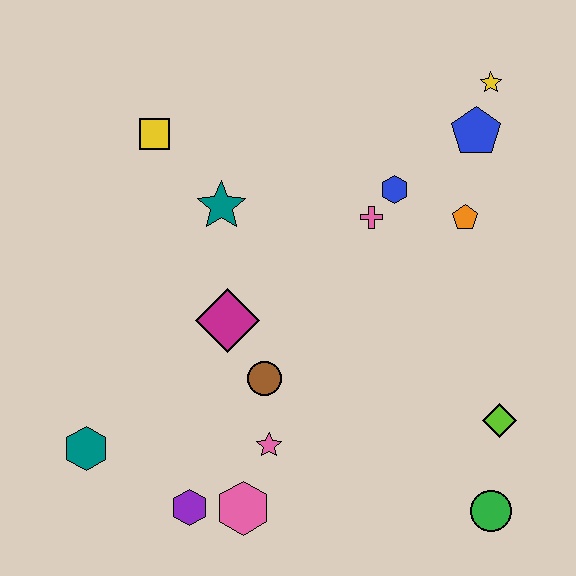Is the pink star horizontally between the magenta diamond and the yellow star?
Yes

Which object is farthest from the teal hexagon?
The yellow star is farthest from the teal hexagon.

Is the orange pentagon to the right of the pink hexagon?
Yes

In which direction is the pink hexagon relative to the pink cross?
The pink hexagon is below the pink cross.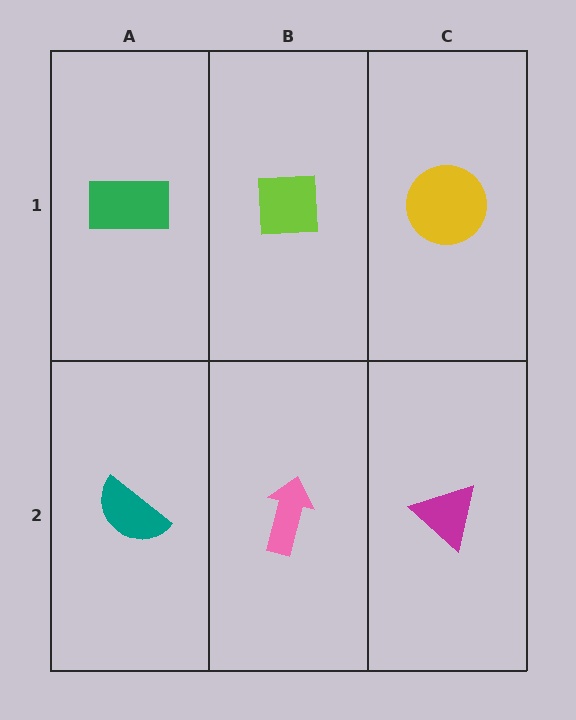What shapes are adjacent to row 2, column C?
A yellow circle (row 1, column C), a pink arrow (row 2, column B).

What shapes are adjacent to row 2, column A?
A green rectangle (row 1, column A), a pink arrow (row 2, column B).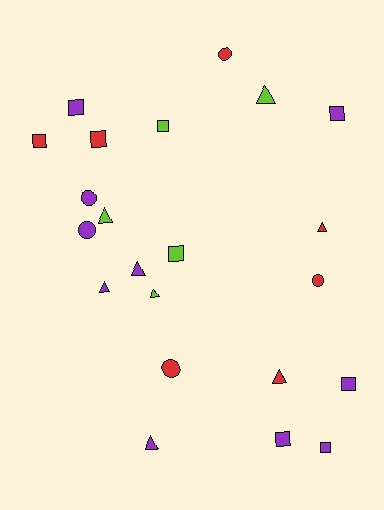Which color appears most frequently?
Purple, with 10 objects.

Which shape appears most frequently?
Square, with 9 objects.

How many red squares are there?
There are 2 red squares.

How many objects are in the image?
There are 22 objects.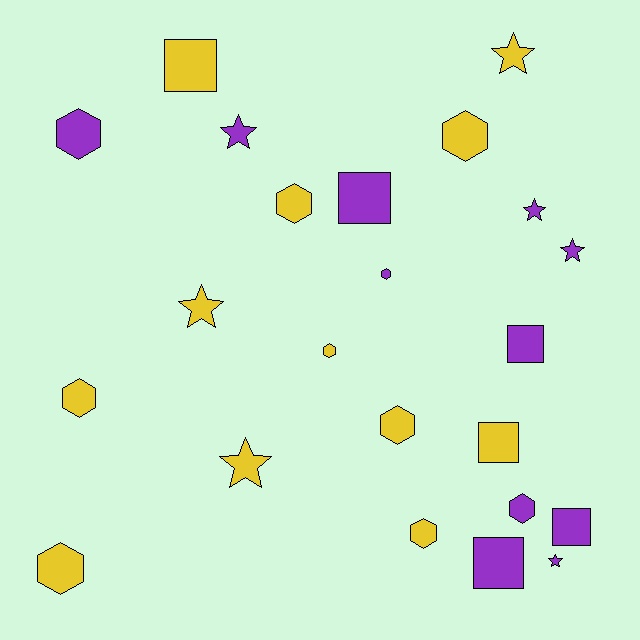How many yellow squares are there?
There are 2 yellow squares.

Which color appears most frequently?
Yellow, with 12 objects.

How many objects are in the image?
There are 23 objects.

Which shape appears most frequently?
Hexagon, with 10 objects.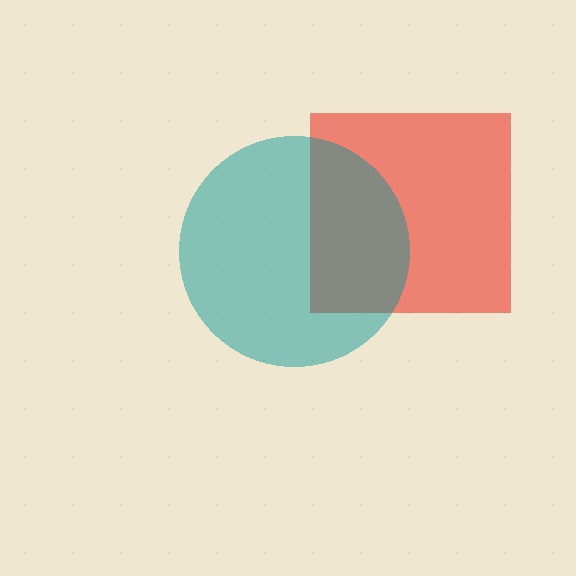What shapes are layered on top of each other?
The layered shapes are: a red square, a teal circle.